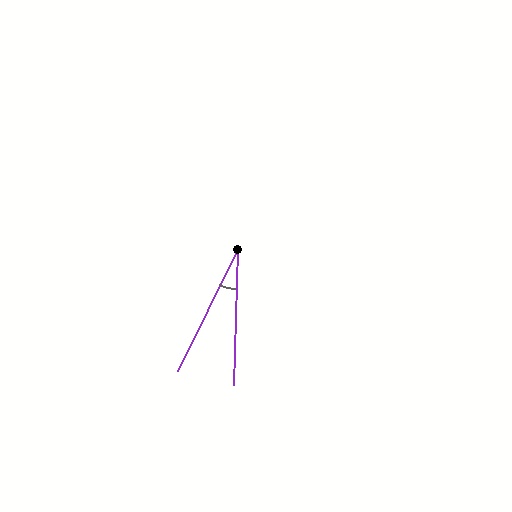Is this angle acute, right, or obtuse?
It is acute.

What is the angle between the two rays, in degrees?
Approximately 24 degrees.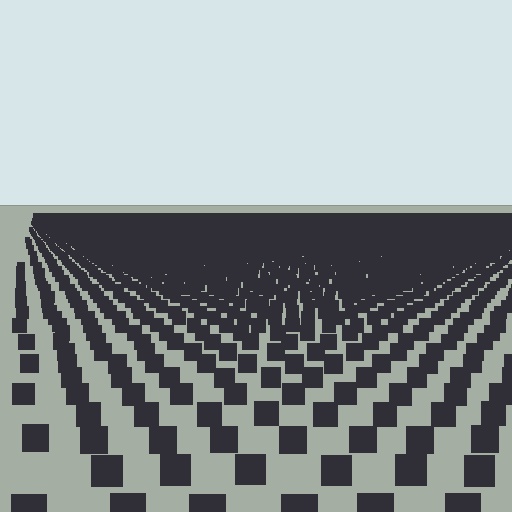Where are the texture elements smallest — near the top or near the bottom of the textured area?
Near the top.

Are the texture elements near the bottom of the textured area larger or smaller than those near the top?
Larger. Near the bottom, elements are closer to the viewer and appear at a bigger on-screen size.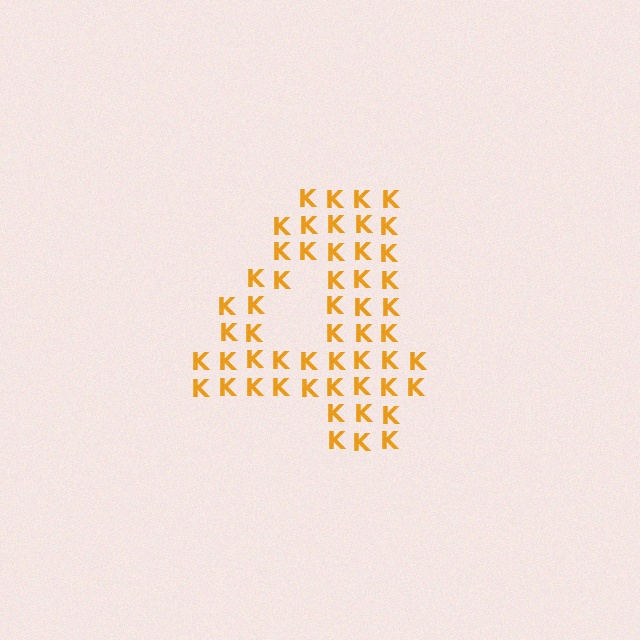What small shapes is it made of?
It is made of small letter K's.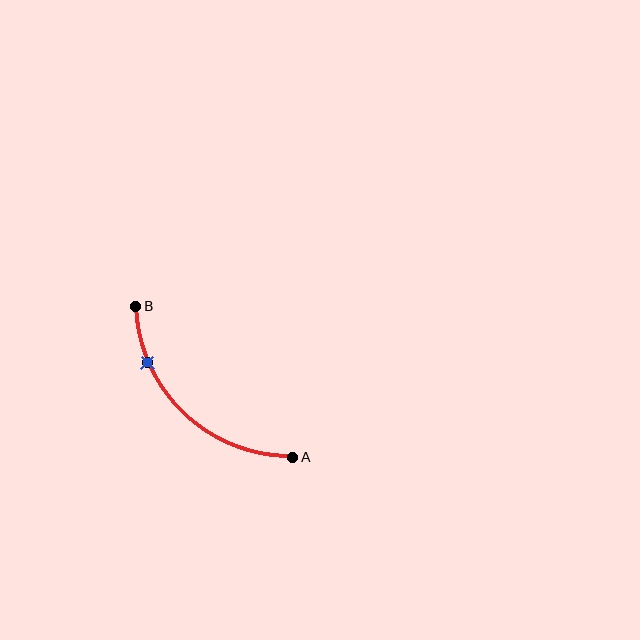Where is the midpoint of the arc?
The arc midpoint is the point on the curve farthest from the straight line joining A and B. It sits below and to the left of that line.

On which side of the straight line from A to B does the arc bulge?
The arc bulges below and to the left of the straight line connecting A and B.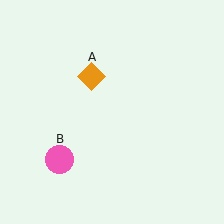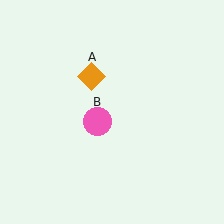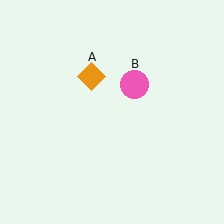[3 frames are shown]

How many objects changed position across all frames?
1 object changed position: pink circle (object B).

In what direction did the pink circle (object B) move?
The pink circle (object B) moved up and to the right.